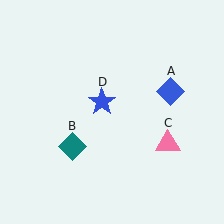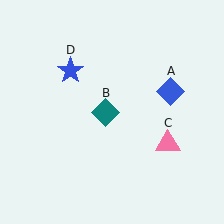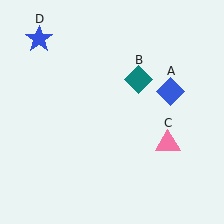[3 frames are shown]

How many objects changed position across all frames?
2 objects changed position: teal diamond (object B), blue star (object D).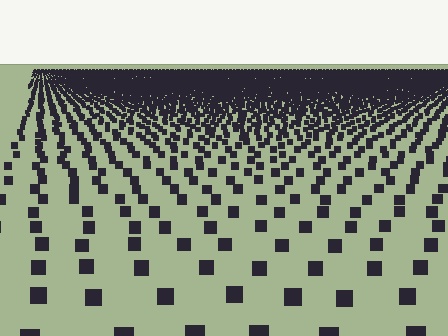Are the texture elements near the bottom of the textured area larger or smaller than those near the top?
Larger. Near the bottom, elements are closer to the viewer and appear at a bigger on-screen size.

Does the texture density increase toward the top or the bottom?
Density increases toward the top.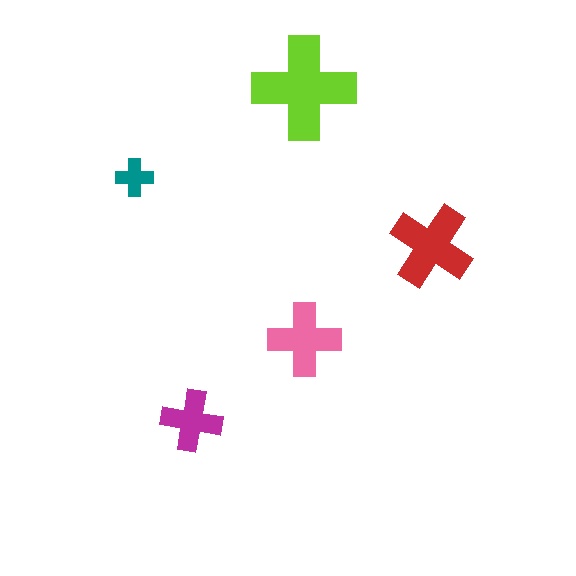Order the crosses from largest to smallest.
the lime one, the red one, the pink one, the magenta one, the teal one.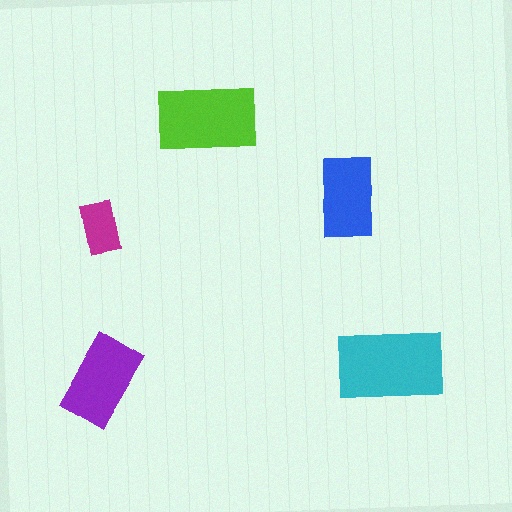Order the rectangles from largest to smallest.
the cyan one, the lime one, the purple one, the blue one, the magenta one.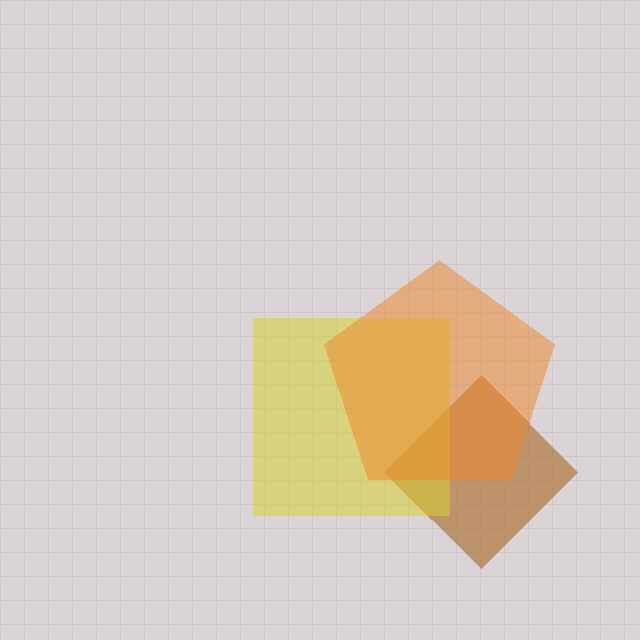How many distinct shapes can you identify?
There are 3 distinct shapes: a brown diamond, a yellow square, an orange pentagon.